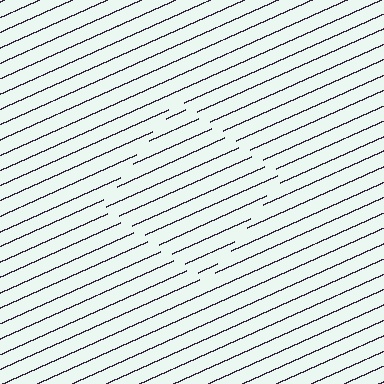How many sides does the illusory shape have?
4 sides — the line-ends trace a square.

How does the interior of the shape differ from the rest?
The interior of the shape contains the same grating, shifted by half a period — the contour is defined by the phase discontinuity where line-ends from the inner and outer gratings abut.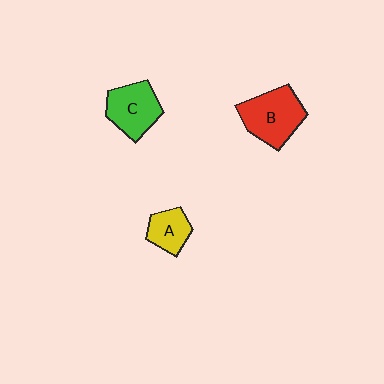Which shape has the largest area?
Shape B (red).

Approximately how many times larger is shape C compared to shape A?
Approximately 1.6 times.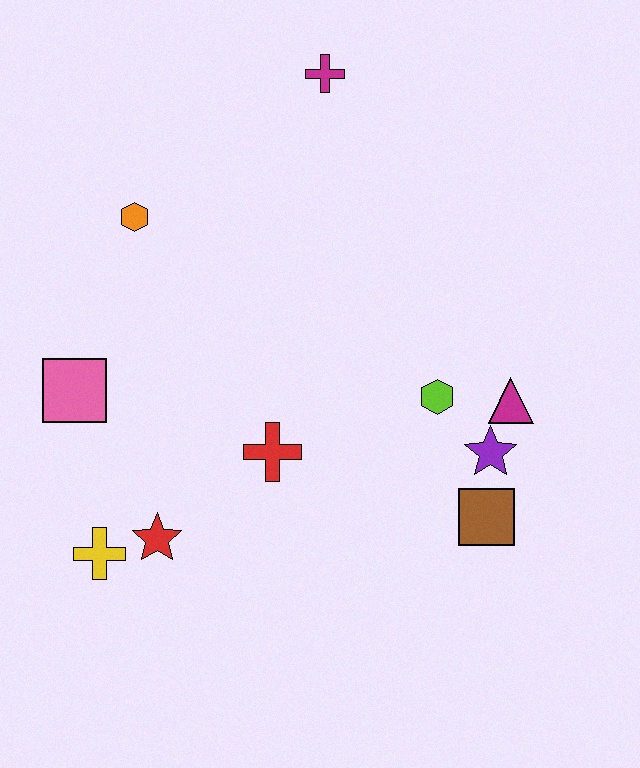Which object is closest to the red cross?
The red star is closest to the red cross.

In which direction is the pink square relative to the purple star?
The pink square is to the left of the purple star.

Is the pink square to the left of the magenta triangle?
Yes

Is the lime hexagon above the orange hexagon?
No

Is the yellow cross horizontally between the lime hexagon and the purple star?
No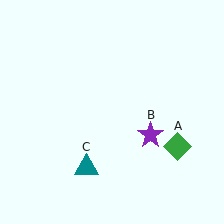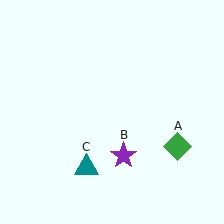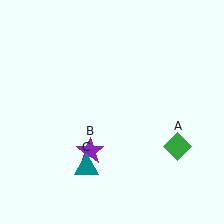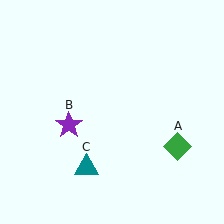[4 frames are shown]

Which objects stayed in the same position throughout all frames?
Green diamond (object A) and teal triangle (object C) remained stationary.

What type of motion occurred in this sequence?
The purple star (object B) rotated clockwise around the center of the scene.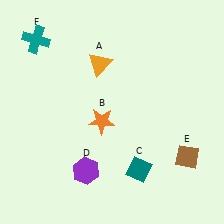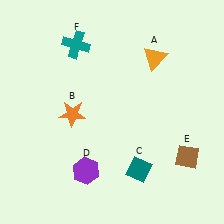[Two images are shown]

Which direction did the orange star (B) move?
The orange star (B) moved left.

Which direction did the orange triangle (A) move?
The orange triangle (A) moved right.